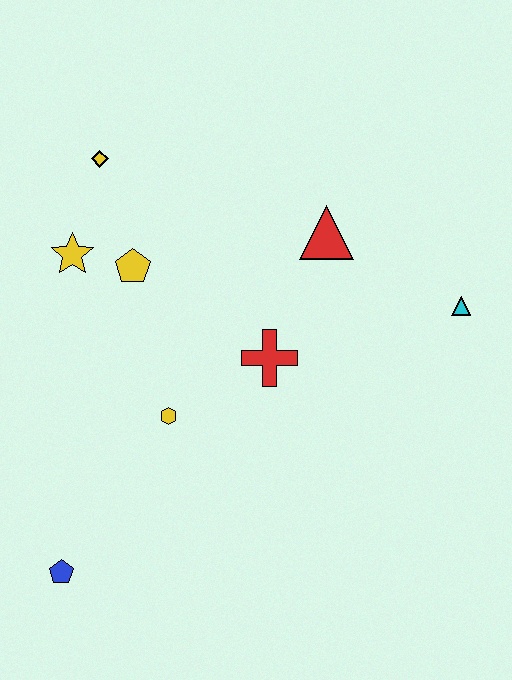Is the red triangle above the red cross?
Yes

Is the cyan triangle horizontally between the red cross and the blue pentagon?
No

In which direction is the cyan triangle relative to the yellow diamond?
The cyan triangle is to the right of the yellow diamond.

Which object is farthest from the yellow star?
The cyan triangle is farthest from the yellow star.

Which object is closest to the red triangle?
The red cross is closest to the red triangle.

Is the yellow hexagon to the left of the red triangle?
Yes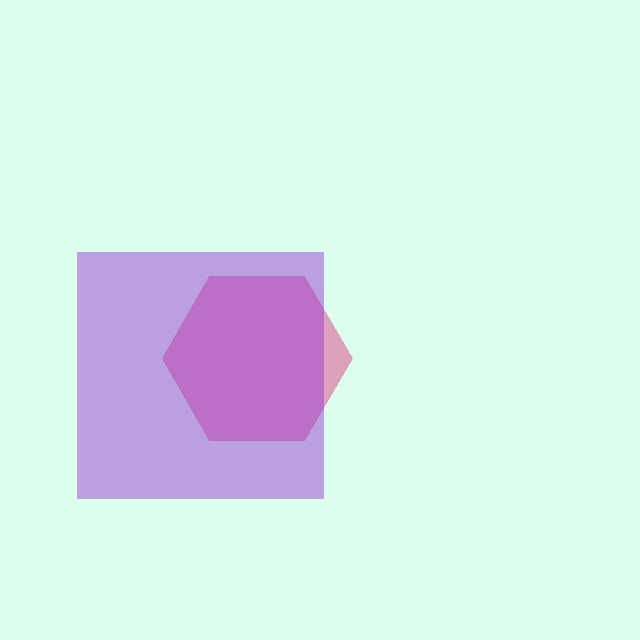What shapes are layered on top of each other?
The layered shapes are: a pink hexagon, a purple square.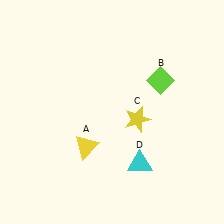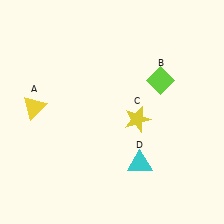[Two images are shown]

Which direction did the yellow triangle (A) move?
The yellow triangle (A) moved left.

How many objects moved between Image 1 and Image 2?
1 object moved between the two images.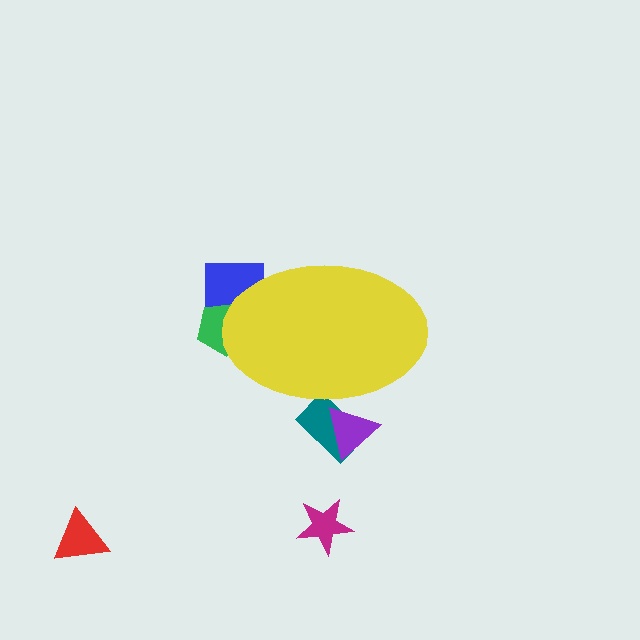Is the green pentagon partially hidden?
Yes, the green pentagon is partially hidden behind the yellow ellipse.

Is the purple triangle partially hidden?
Yes, the purple triangle is partially hidden behind the yellow ellipse.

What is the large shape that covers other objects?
A yellow ellipse.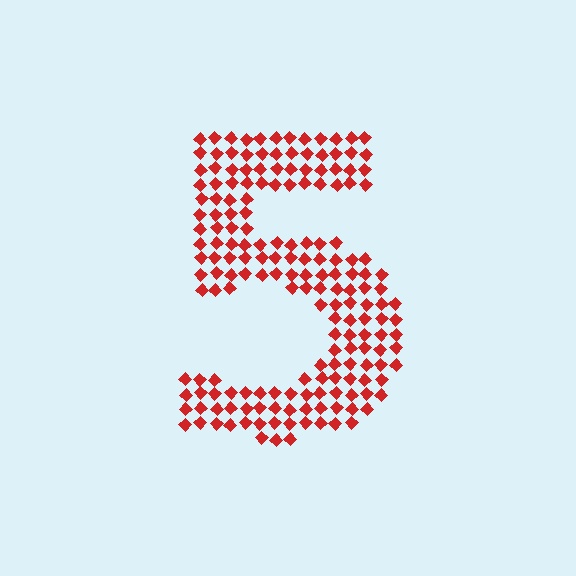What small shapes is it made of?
It is made of small diamonds.